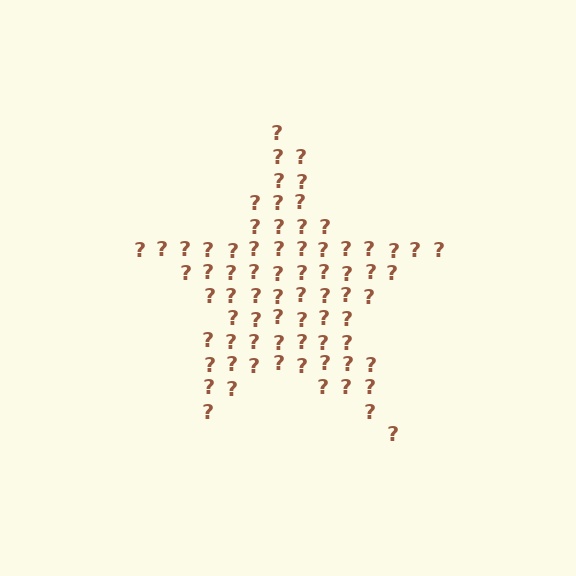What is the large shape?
The large shape is a star.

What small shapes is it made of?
It is made of small question marks.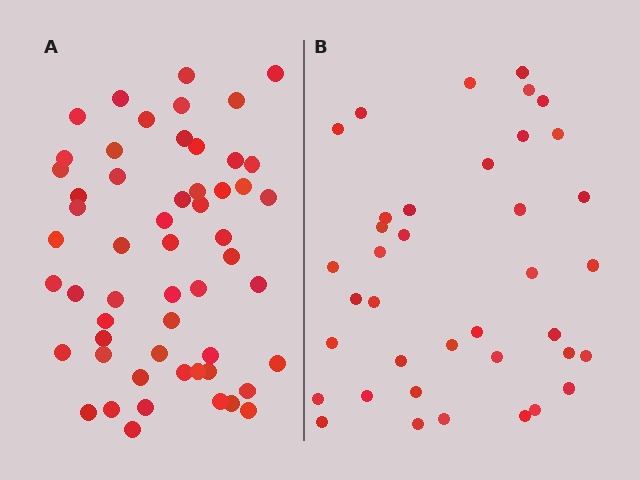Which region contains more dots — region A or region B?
Region A (the left region) has more dots.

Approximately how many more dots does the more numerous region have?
Region A has approximately 15 more dots than region B.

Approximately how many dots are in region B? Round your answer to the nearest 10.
About 40 dots. (The exact count is 38, which rounds to 40.)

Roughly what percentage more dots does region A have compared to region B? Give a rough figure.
About 45% more.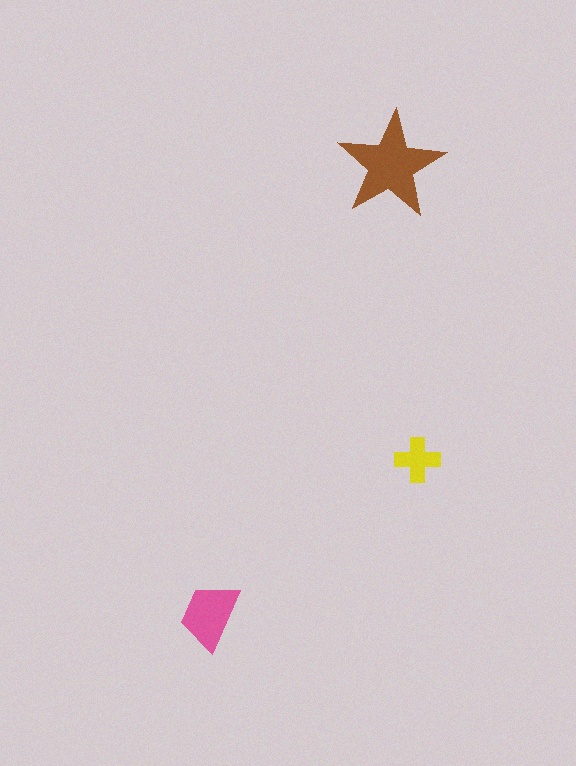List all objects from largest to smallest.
The brown star, the pink trapezoid, the yellow cross.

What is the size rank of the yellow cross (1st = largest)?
3rd.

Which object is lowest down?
The pink trapezoid is bottommost.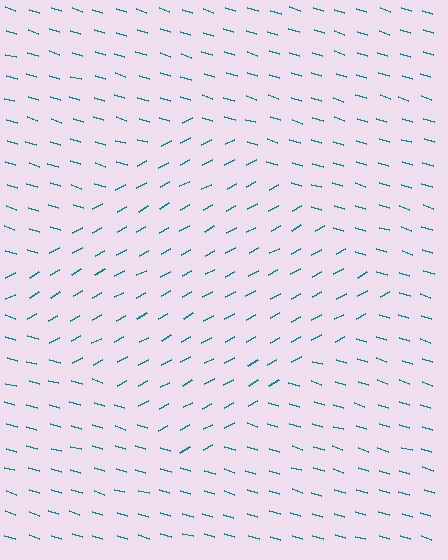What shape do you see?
I see a diamond.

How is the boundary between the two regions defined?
The boundary is defined purely by a change in line orientation (approximately 45 degrees difference). All lines are the same color and thickness.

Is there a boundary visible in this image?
Yes, there is a texture boundary formed by a change in line orientation.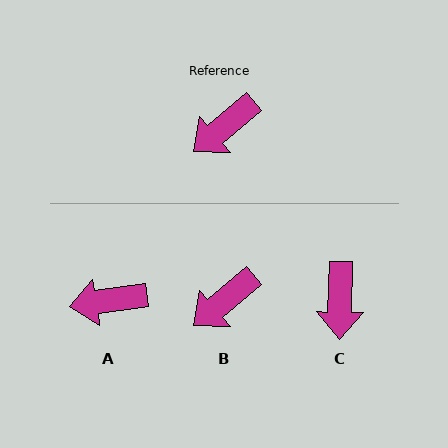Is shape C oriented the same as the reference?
No, it is off by about 49 degrees.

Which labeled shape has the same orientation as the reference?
B.